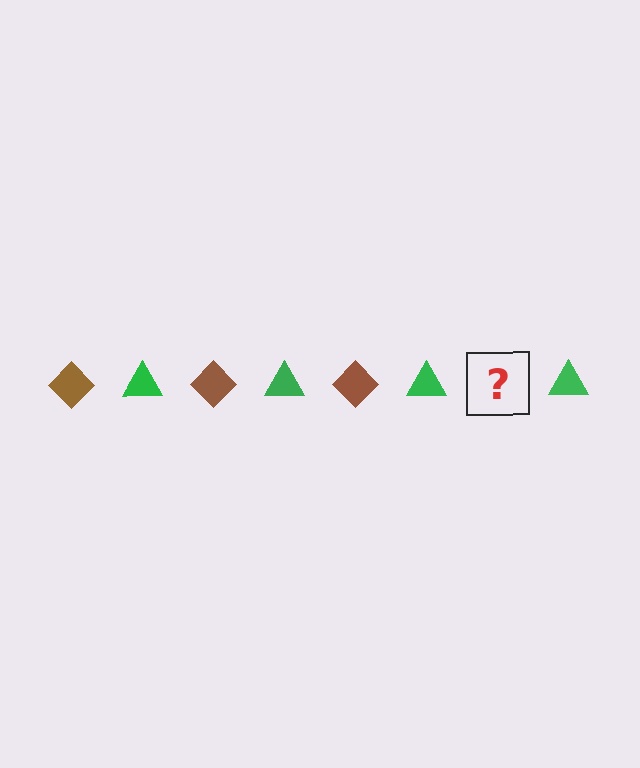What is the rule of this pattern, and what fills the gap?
The rule is that the pattern alternates between brown diamond and green triangle. The gap should be filled with a brown diamond.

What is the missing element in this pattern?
The missing element is a brown diamond.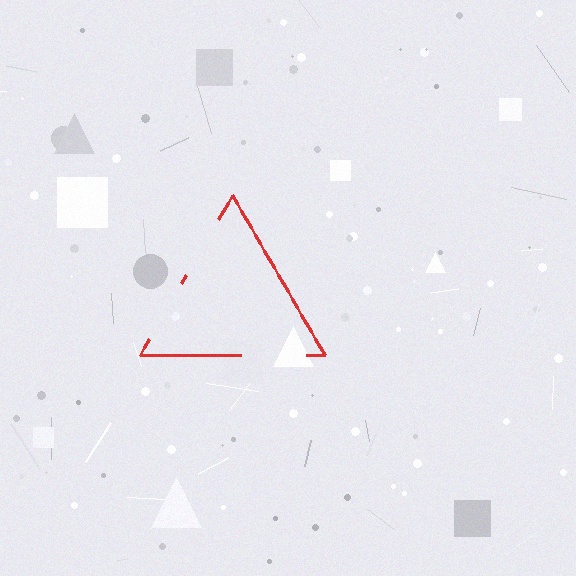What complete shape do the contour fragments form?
The contour fragments form a triangle.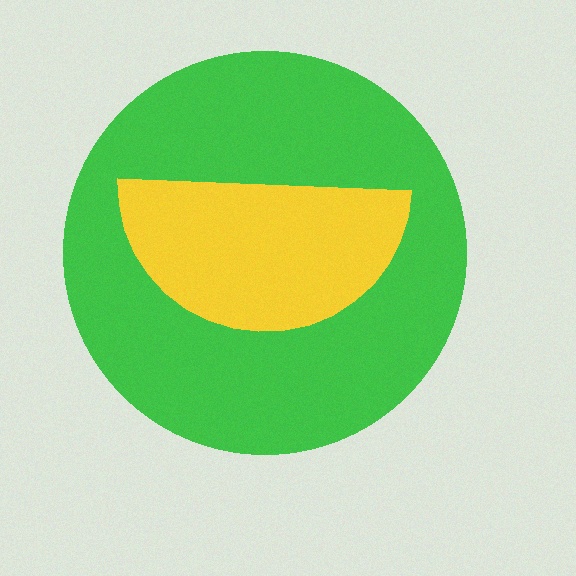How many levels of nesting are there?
2.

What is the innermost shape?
The yellow semicircle.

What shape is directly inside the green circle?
The yellow semicircle.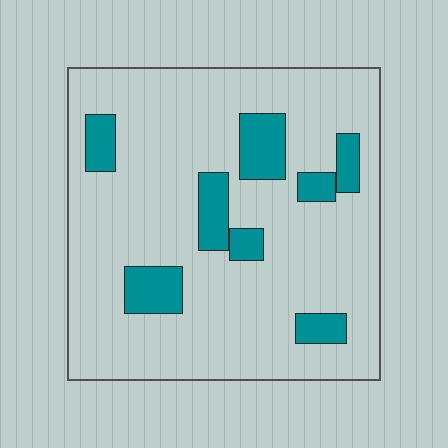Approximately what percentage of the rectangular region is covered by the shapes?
Approximately 15%.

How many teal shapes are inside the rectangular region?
8.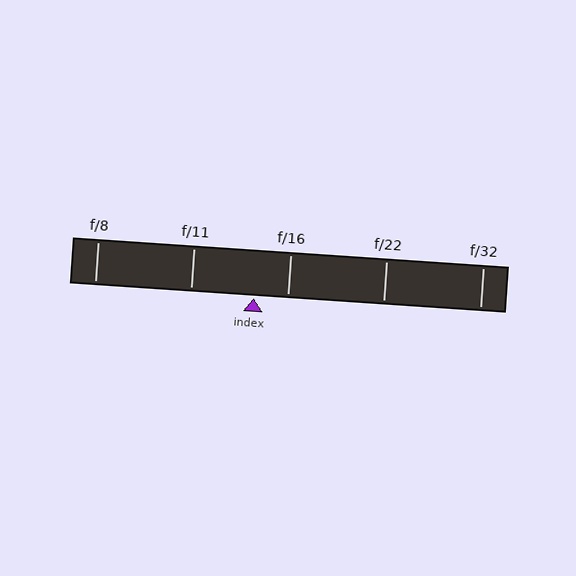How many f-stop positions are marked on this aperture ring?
There are 5 f-stop positions marked.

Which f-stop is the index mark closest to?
The index mark is closest to f/16.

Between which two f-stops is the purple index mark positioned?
The index mark is between f/11 and f/16.